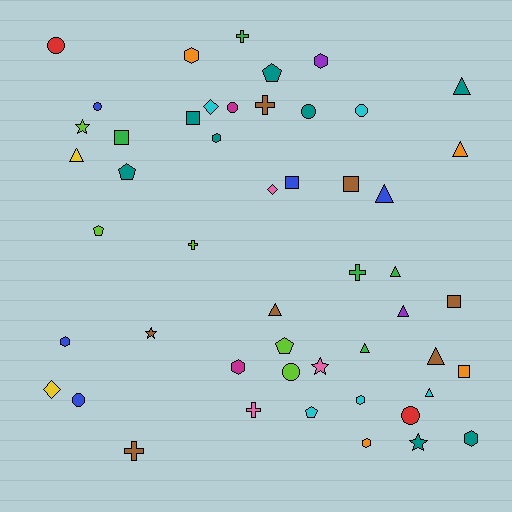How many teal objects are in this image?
There are 8 teal objects.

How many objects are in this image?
There are 50 objects.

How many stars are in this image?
There are 4 stars.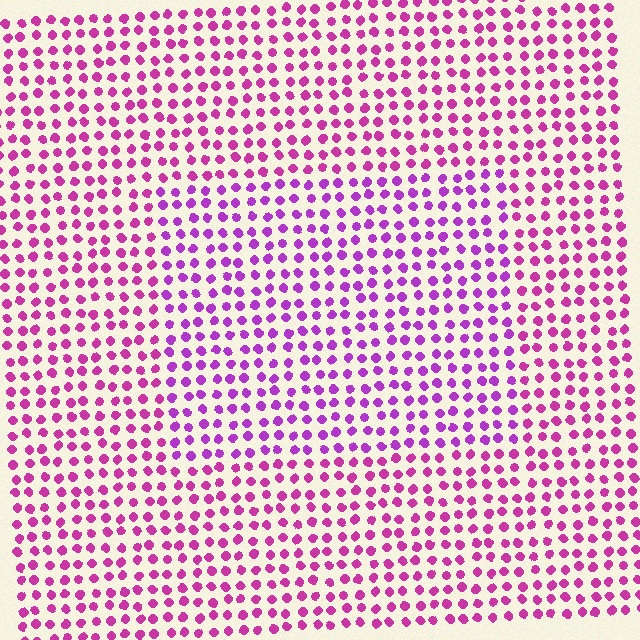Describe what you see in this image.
The image is filled with small magenta elements in a uniform arrangement. A rectangle-shaped region is visible where the elements are tinted to a slightly different hue, forming a subtle color boundary.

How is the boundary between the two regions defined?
The boundary is defined purely by a slight shift in hue (about 25 degrees). Spacing, size, and orientation are identical on both sides.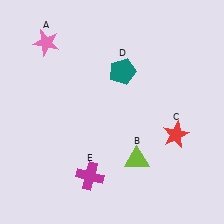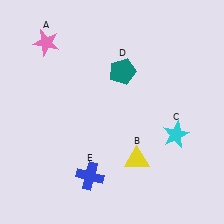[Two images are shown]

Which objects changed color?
B changed from lime to yellow. C changed from red to cyan. E changed from magenta to blue.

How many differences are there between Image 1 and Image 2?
There are 3 differences between the two images.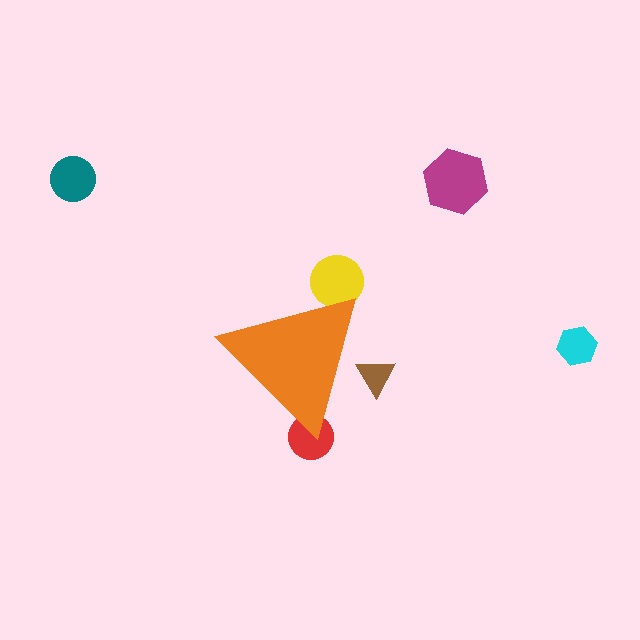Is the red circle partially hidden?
Yes, the red circle is partially hidden behind the orange triangle.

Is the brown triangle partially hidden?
Yes, the brown triangle is partially hidden behind the orange triangle.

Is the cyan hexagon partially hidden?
No, the cyan hexagon is fully visible.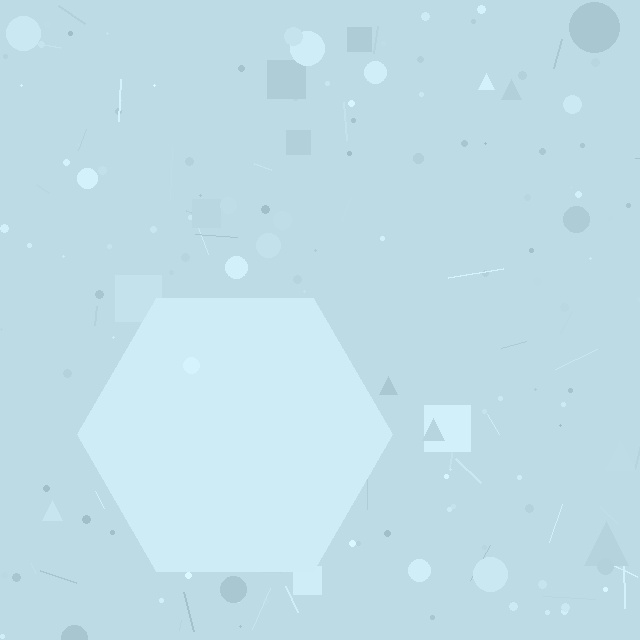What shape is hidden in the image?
A hexagon is hidden in the image.